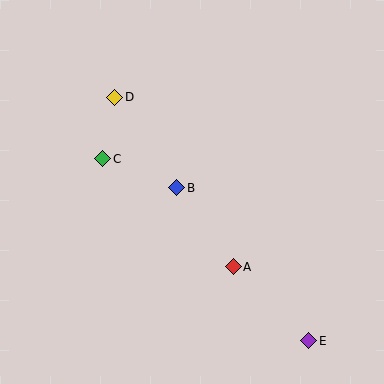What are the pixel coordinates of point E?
Point E is at (309, 341).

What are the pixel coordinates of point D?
Point D is at (115, 97).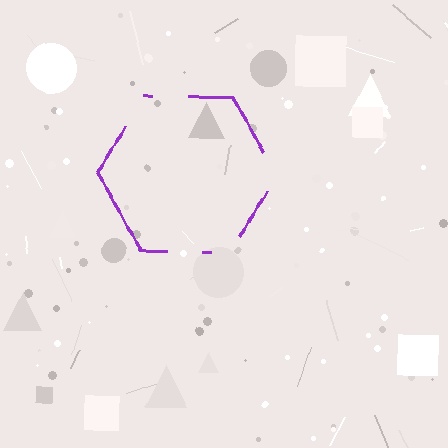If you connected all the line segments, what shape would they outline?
They would outline a hexagon.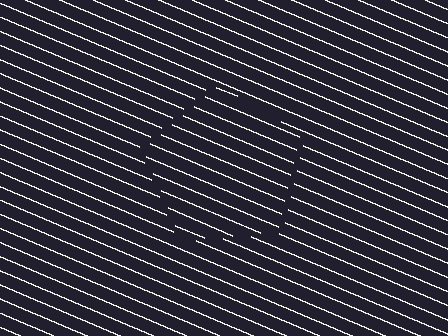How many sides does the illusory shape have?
5 sides — the line-ends trace a pentagon.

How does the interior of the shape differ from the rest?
The interior of the shape contains the same grating, shifted by half a period — the contour is defined by the phase discontinuity where line-ends from the inner and outer gratings abut.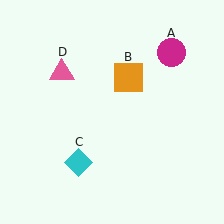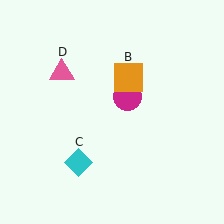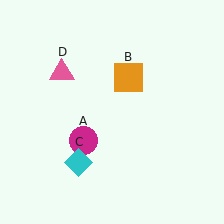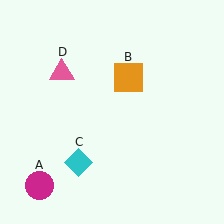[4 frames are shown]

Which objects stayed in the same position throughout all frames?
Orange square (object B) and cyan diamond (object C) and pink triangle (object D) remained stationary.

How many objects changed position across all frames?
1 object changed position: magenta circle (object A).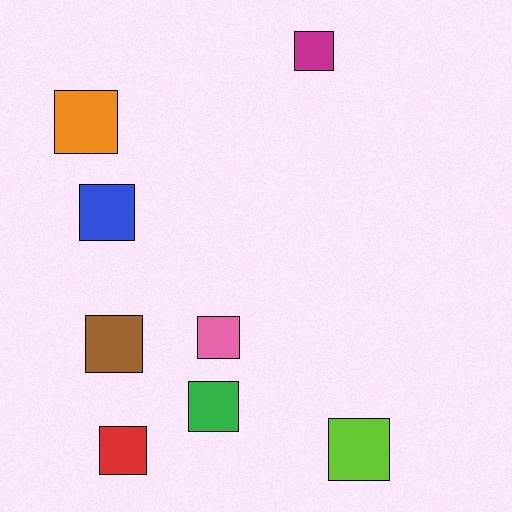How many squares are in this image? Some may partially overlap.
There are 8 squares.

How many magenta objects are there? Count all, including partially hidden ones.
There is 1 magenta object.